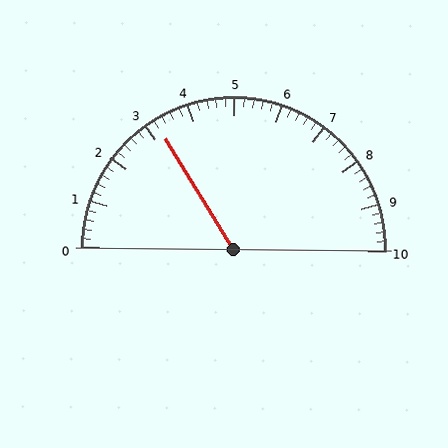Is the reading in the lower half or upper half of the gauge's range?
The reading is in the lower half of the range (0 to 10).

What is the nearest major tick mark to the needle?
The nearest major tick mark is 3.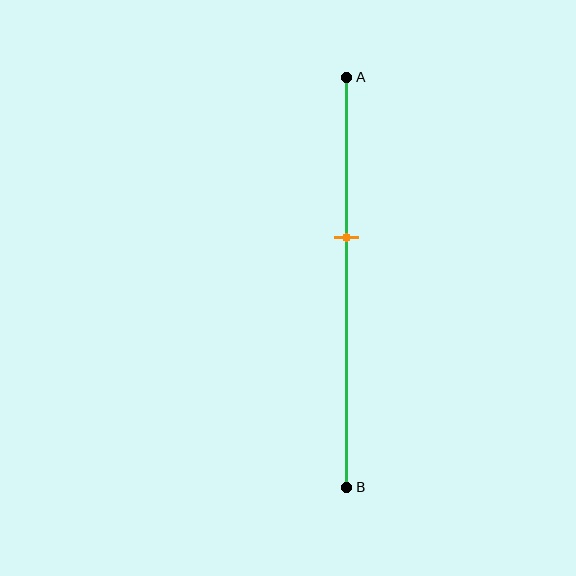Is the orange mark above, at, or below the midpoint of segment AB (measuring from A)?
The orange mark is above the midpoint of segment AB.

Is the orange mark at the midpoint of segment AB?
No, the mark is at about 40% from A, not at the 50% midpoint.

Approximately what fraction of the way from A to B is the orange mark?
The orange mark is approximately 40% of the way from A to B.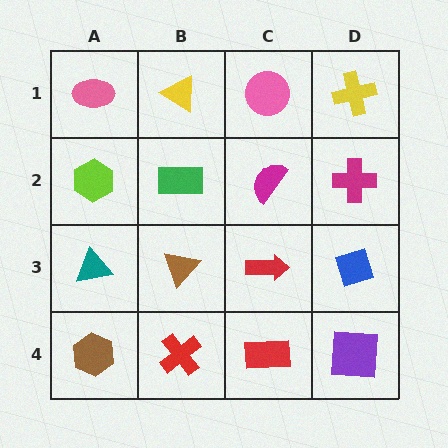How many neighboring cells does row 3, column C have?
4.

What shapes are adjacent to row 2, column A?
A pink ellipse (row 1, column A), a teal triangle (row 3, column A), a green rectangle (row 2, column B).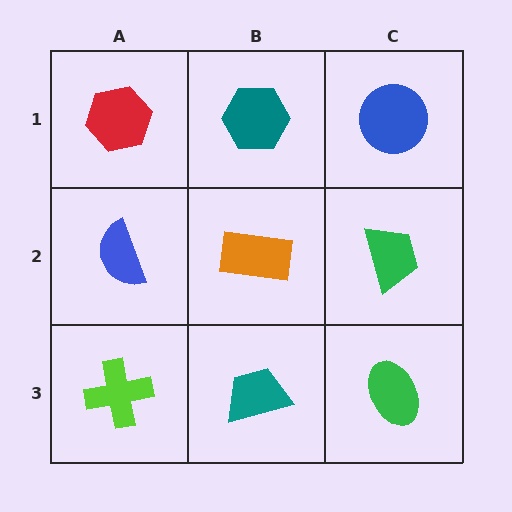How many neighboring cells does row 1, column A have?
2.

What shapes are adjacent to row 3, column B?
An orange rectangle (row 2, column B), a lime cross (row 3, column A), a green ellipse (row 3, column C).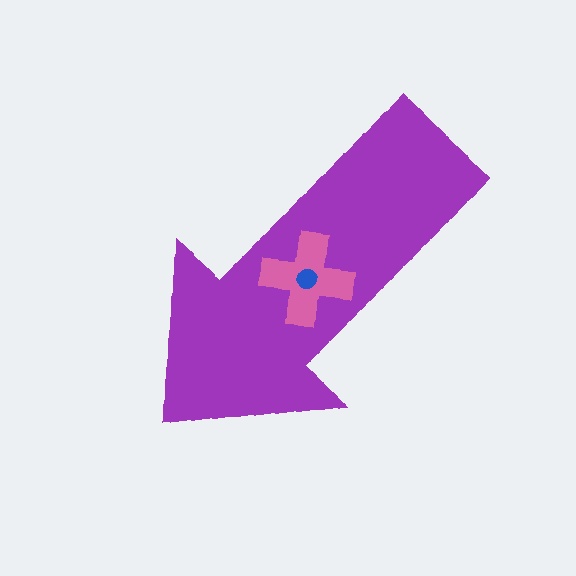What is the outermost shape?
The purple arrow.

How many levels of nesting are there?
3.